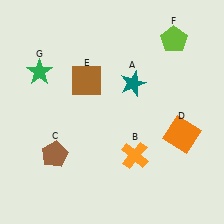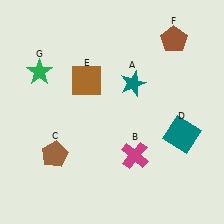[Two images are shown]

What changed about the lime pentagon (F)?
In Image 1, F is lime. In Image 2, it changed to brown.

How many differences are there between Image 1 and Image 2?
There are 3 differences between the two images.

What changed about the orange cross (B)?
In Image 1, B is orange. In Image 2, it changed to magenta.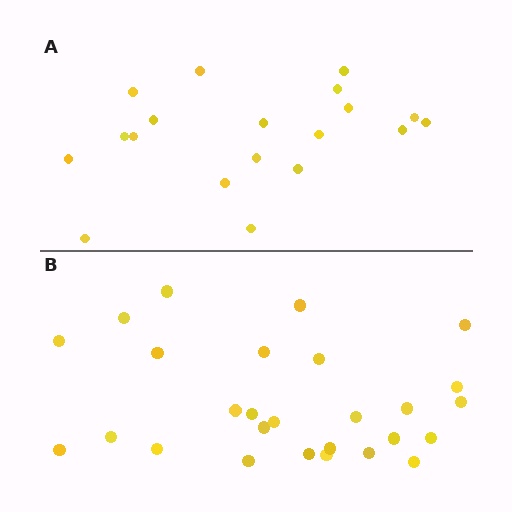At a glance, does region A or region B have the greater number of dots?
Region B (the bottom region) has more dots.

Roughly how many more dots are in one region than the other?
Region B has roughly 8 or so more dots than region A.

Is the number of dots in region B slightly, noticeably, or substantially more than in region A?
Region B has noticeably more, but not dramatically so. The ratio is roughly 1.4 to 1.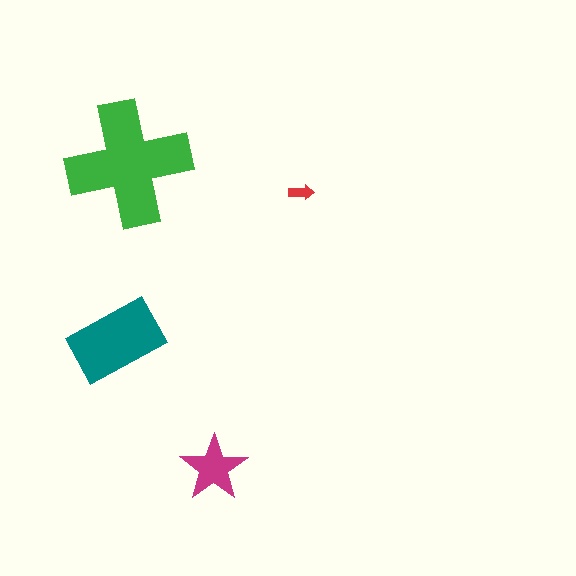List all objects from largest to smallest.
The green cross, the teal rectangle, the magenta star, the red arrow.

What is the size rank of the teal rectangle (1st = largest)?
2nd.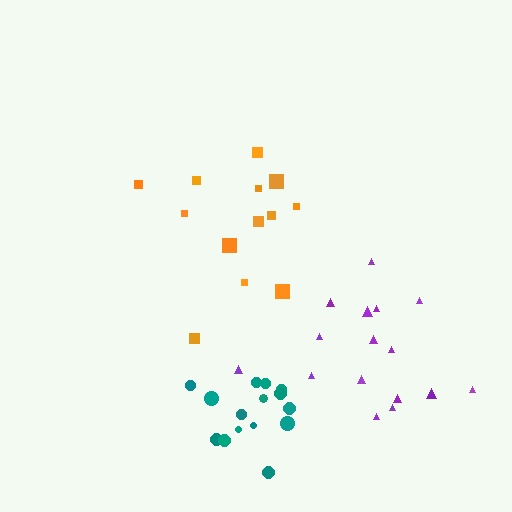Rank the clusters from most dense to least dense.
teal, orange, purple.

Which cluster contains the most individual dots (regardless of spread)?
Purple (16).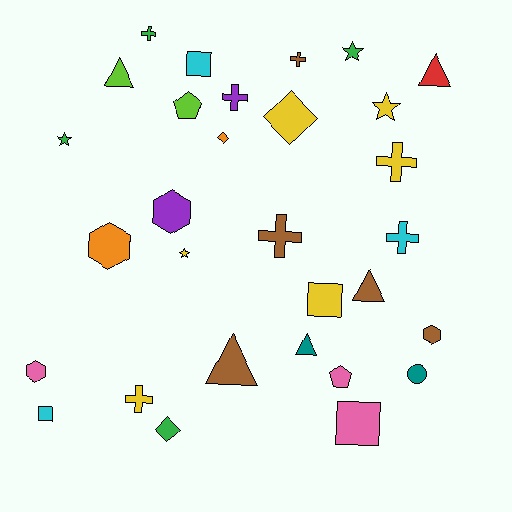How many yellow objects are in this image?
There are 6 yellow objects.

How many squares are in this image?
There are 4 squares.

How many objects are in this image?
There are 30 objects.